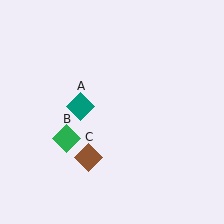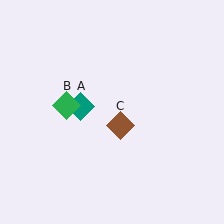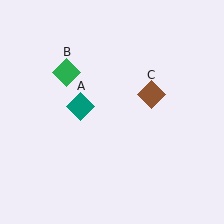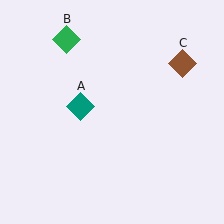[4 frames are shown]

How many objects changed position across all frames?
2 objects changed position: green diamond (object B), brown diamond (object C).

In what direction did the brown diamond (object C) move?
The brown diamond (object C) moved up and to the right.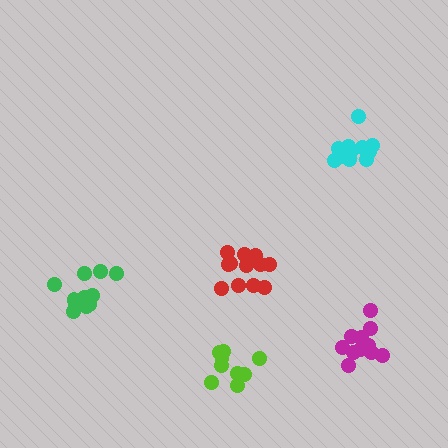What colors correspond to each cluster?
The clusters are colored: red, cyan, green, magenta, lime.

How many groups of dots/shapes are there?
There are 5 groups.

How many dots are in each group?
Group 1: 12 dots, Group 2: 11 dots, Group 3: 12 dots, Group 4: 11 dots, Group 5: 9 dots (55 total).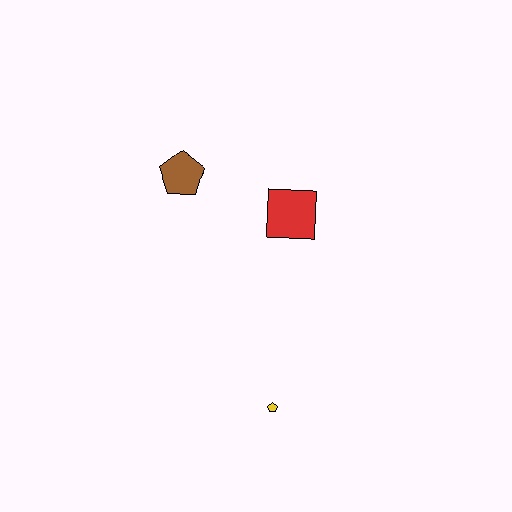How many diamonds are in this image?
There are no diamonds.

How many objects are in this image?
There are 3 objects.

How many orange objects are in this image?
There are no orange objects.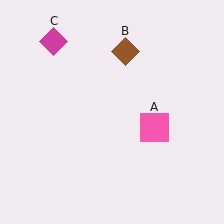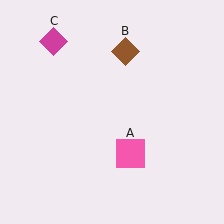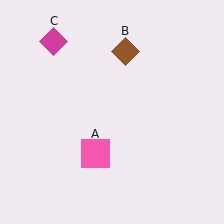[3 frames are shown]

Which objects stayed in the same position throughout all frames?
Brown diamond (object B) and magenta diamond (object C) remained stationary.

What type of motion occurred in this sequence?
The pink square (object A) rotated clockwise around the center of the scene.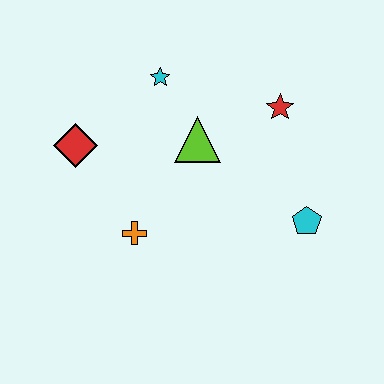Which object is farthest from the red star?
The red diamond is farthest from the red star.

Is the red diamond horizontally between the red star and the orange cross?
No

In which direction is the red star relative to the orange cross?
The red star is to the right of the orange cross.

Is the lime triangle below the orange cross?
No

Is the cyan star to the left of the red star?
Yes